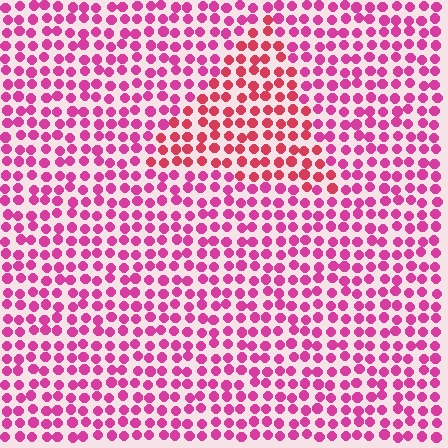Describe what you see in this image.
The image is filled with small magenta elements in a uniform arrangement. A triangle-shaped region is visible where the elements are tinted to a slightly different hue, forming a subtle color boundary.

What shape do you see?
I see a triangle.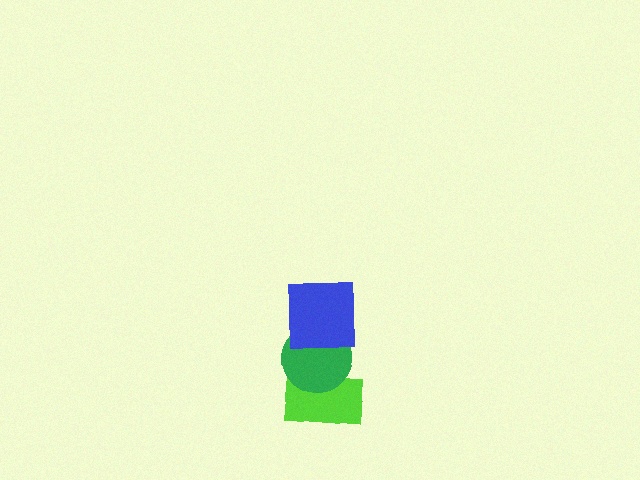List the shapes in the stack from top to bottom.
From top to bottom: the blue square, the green circle, the lime rectangle.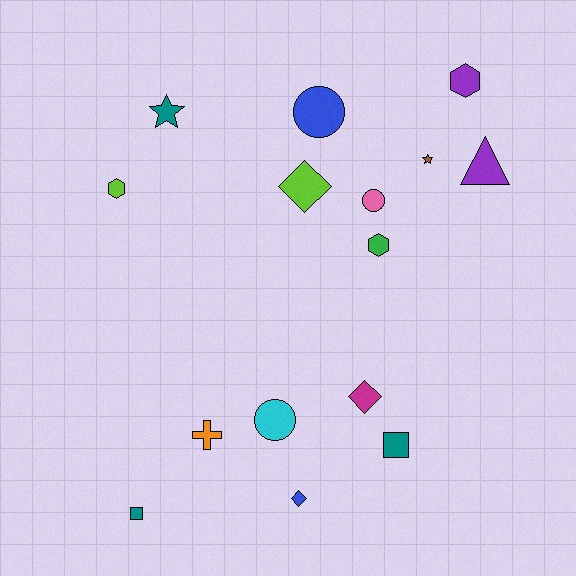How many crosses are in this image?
There is 1 cross.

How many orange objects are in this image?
There is 1 orange object.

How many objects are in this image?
There are 15 objects.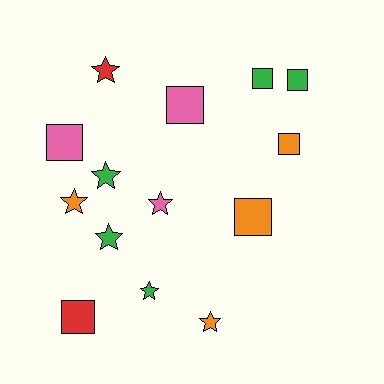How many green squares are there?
There are 2 green squares.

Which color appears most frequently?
Green, with 5 objects.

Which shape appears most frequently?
Square, with 7 objects.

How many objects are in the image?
There are 14 objects.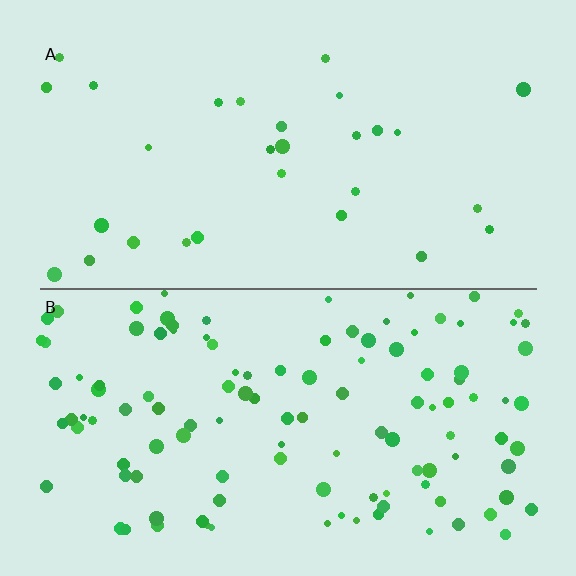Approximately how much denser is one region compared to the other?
Approximately 3.9× — region B over region A.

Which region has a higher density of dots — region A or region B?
B (the bottom).